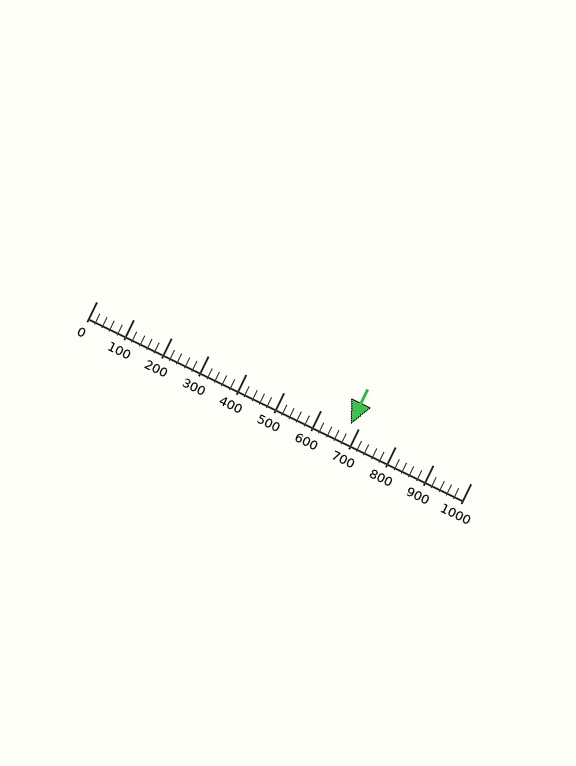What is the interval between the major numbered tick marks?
The major tick marks are spaced 100 units apart.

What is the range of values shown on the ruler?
The ruler shows values from 0 to 1000.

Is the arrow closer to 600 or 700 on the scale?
The arrow is closer to 700.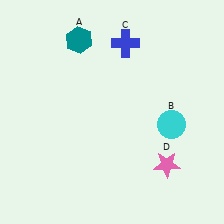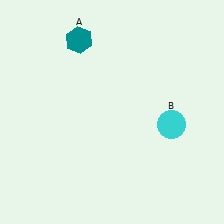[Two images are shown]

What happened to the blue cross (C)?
The blue cross (C) was removed in Image 2. It was in the top-right area of Image 1.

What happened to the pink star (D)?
The pink star (D) was removed in Image 2. It was in the bottom-right area of Image 1.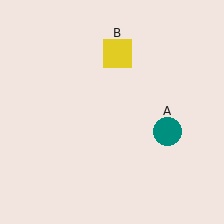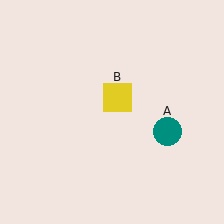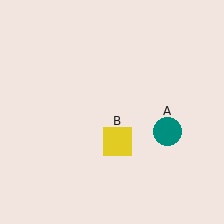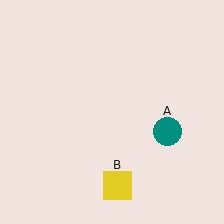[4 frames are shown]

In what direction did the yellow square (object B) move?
The yellow square (object B) moved down.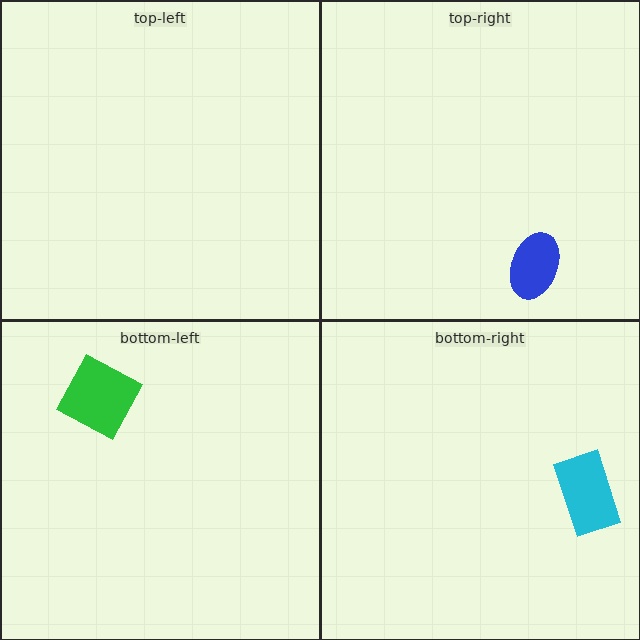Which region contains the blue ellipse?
The top-right region.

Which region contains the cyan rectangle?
The bottom-right region.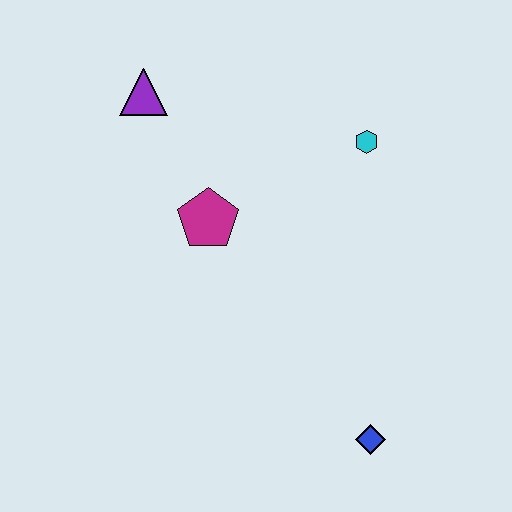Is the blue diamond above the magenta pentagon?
No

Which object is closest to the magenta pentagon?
The purple triangle is closest to the magenta pentagon.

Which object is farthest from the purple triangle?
The blue diamond is farthest from the purple triangle.